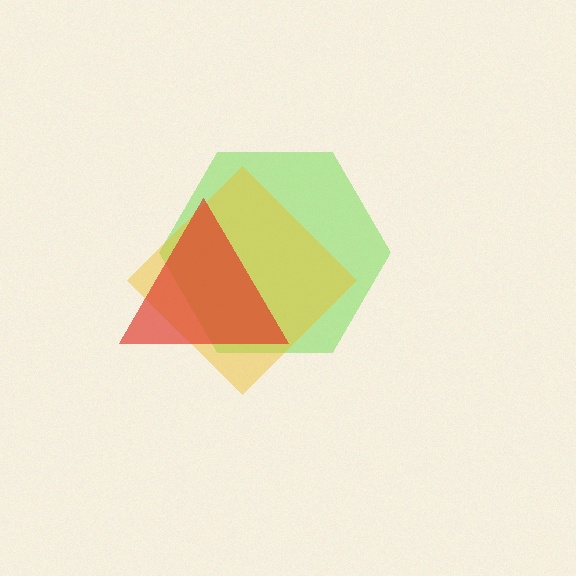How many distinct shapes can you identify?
There are 3 distinct shapes: a lime hexagon, a yellow diamond, a red triangle.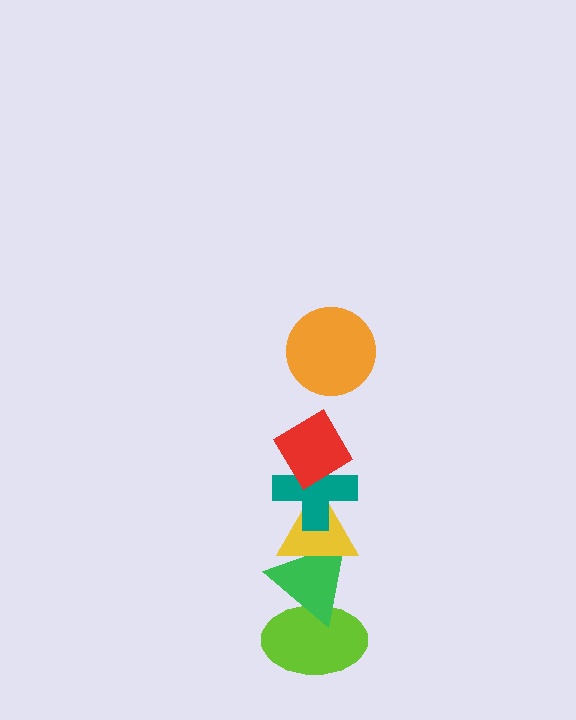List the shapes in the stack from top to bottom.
From top to bottom: the orange circle, the red diamond, the teal cross, the yellow triangle, the green triangle, the lime ellipse.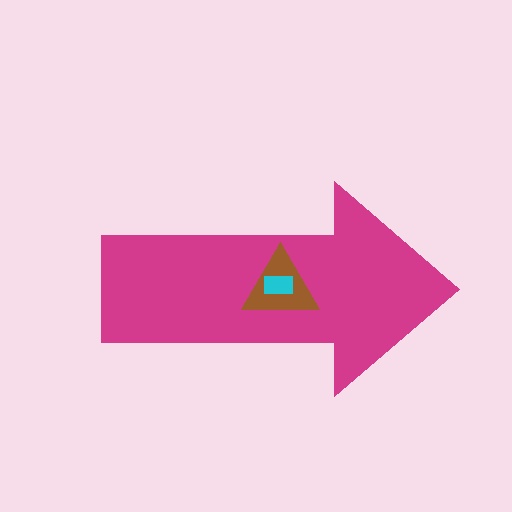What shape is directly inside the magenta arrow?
The brown triangle.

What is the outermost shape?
The magenta arrow.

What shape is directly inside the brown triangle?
The cyan rectangle.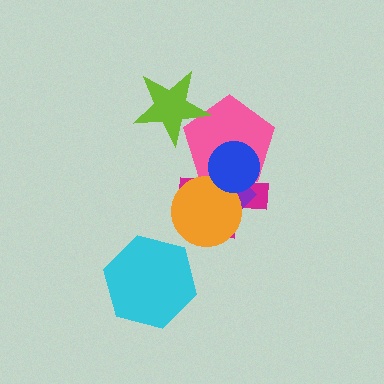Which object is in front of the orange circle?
The blue circle is in front of the orange circle.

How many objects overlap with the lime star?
1 object overlaps with the lime star.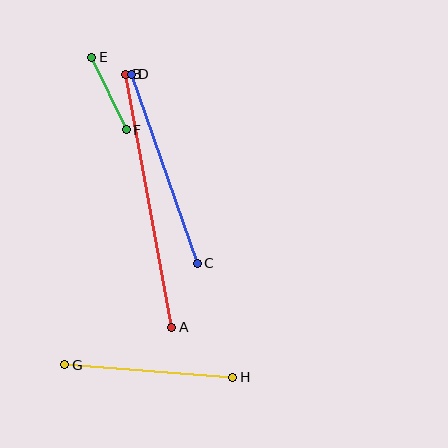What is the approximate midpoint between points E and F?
The midpoint is at approximately (109, 94) pixels.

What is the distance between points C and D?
The distance is approximately 200 pixels.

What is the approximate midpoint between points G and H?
The midpoint is at approximately (149, 371) pixels.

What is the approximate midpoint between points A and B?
The midpoint is at approximately (149, 201) pixels.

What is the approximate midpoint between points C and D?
The midpoint is at approximately (164, 169) pixels.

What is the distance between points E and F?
The distance is approximately 81 pixels.